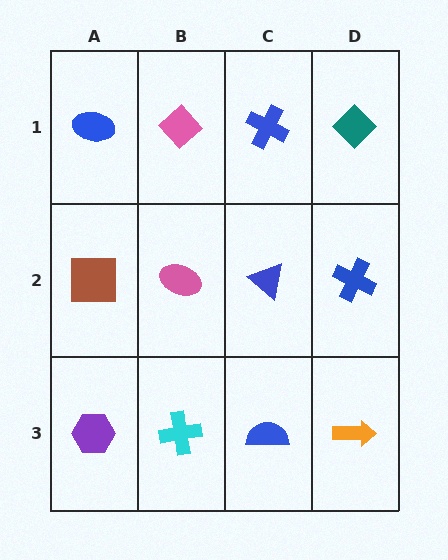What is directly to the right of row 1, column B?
A blue cross.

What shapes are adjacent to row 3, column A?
A brown square (row 2, column A), a cyan cross (row 3, column B).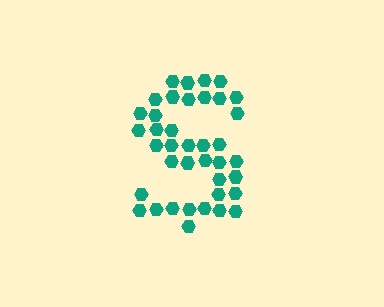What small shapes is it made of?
It is made of small hexagons.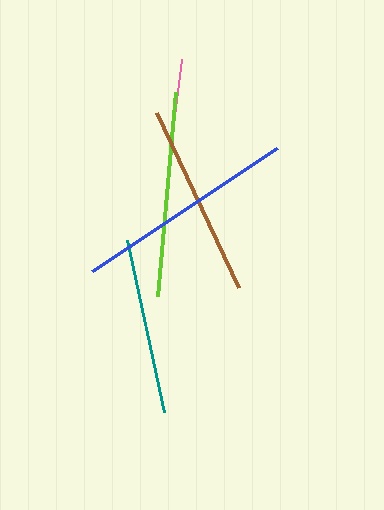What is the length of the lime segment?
The lime segment is approximately 205 pixels long.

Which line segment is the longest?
The blue line is the longest at approximately 222 pixels.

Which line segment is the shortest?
The pink line is the shortest at approximately 90 pixels.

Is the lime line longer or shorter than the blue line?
The blue line is longer than the lime line.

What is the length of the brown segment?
The brown segment is approximately 193 pixels long.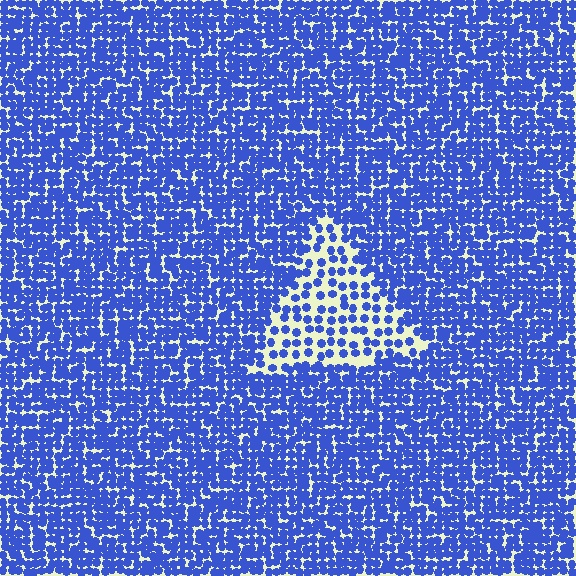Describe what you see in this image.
The image contains small blue elements arranged at two different densities. A triangle-shaped region is visible where the elements are less densely packed than the surrounding area.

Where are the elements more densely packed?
The elements are more densely packed outside the triangle boundary.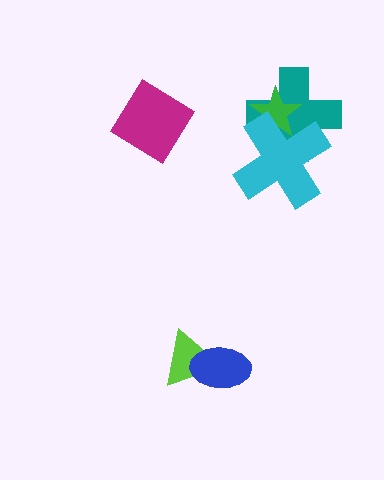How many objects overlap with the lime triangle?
1 object overlaps with the lime triangle.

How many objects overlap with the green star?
2 objects overlap with the green star.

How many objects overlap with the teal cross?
2 objects overlap with the teal cross.